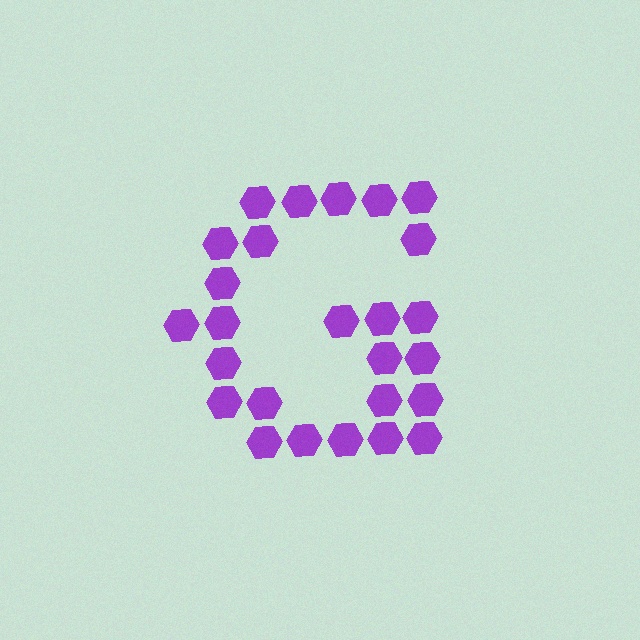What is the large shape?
The large shape is the letter G.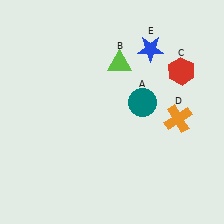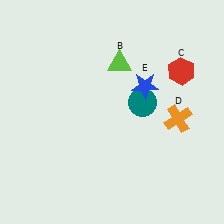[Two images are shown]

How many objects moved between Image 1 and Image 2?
1 object moved between the two images.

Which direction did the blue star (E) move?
The blue star (E) moved down.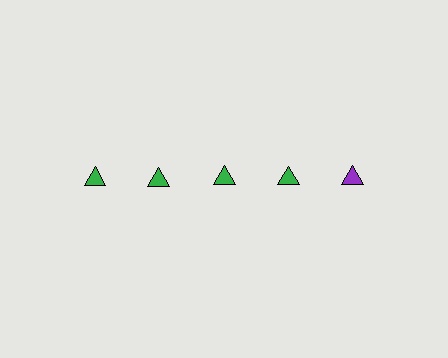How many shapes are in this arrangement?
There are 5 shapes arranged in a grid pattern.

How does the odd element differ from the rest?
It has a different color: purple instead of green.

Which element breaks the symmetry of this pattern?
The purple triangle in the top row, rightmost column breaks the symmetry. All other shapes are green triangles.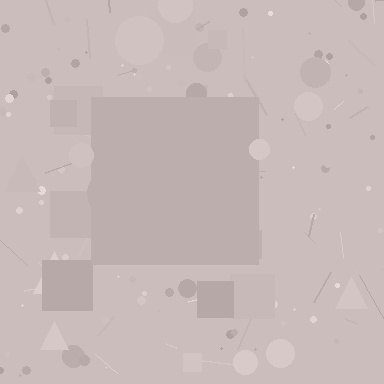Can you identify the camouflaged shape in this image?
The camouflaged shape is a square.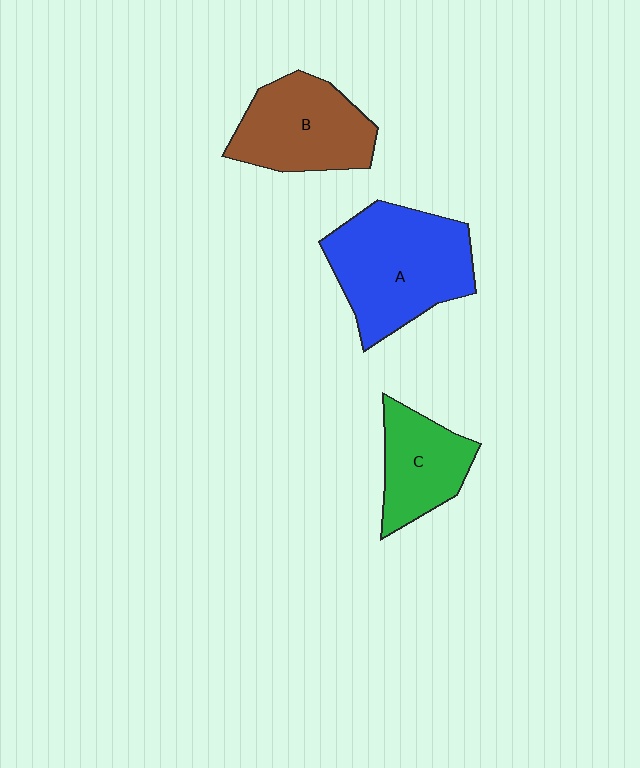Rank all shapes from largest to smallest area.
From largest to smallest: A (blue), B (brown), C (green).